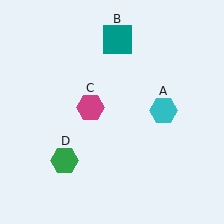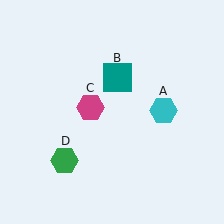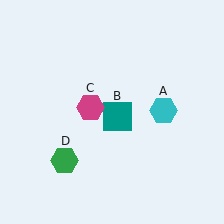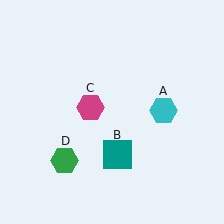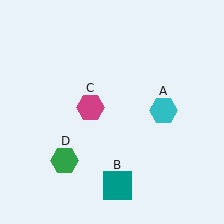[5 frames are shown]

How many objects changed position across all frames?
1 object changed position: teal square (object B).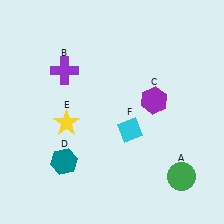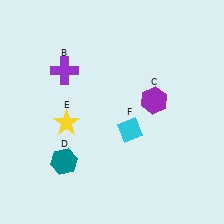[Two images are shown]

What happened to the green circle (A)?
The green circle (A) was removed in Image 2. It was in the bottom-right area of Image 1.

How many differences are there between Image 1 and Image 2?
There is 1 difference between the two images.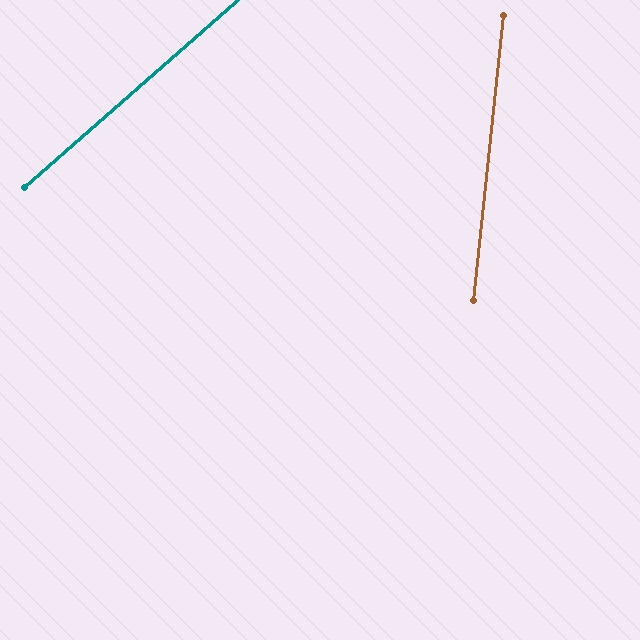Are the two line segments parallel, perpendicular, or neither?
Neither parallel nor perpendicular — they differ by about 43°.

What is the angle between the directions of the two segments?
Approximately 43 degrees.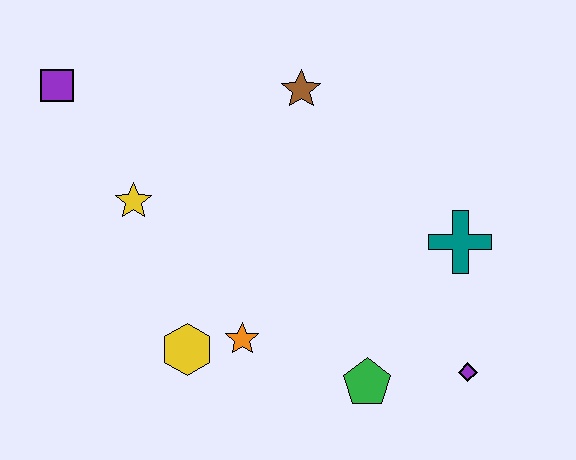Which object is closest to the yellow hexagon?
The orange star is closest to the yellow hexagon.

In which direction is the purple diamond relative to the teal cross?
The purple diamond is below the teal cross.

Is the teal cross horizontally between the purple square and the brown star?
No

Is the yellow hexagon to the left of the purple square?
No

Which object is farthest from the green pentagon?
The purple square is farthest from the green pentagon.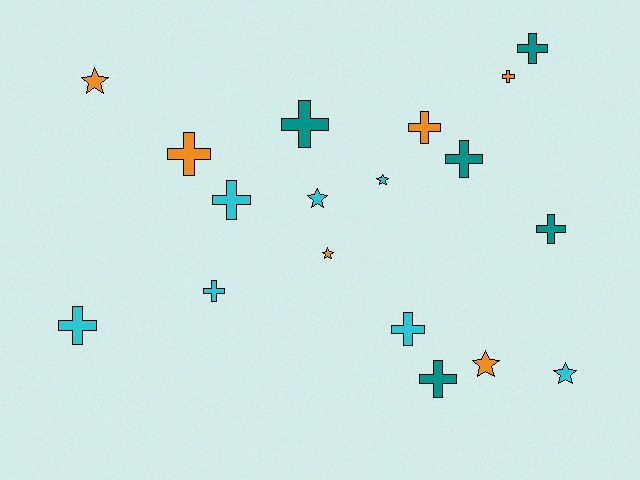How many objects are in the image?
There are 18 objects.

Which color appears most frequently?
Cyan, with 7 objects.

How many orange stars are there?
There are 3 orange stars.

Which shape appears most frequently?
Cross, with 12 objects.